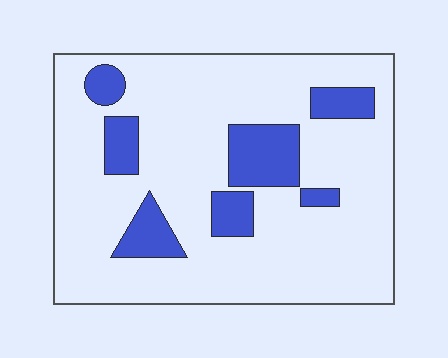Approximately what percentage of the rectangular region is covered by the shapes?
Approximately 20%.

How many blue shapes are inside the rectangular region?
7.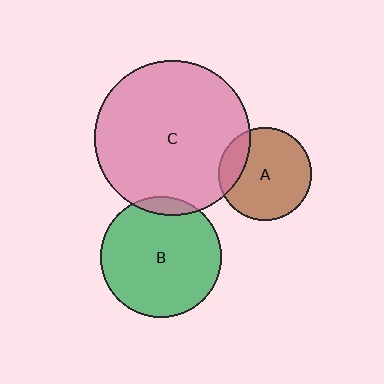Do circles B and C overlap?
Yes.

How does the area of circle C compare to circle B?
Approximately 1.6 times.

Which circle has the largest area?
Circle C (pink).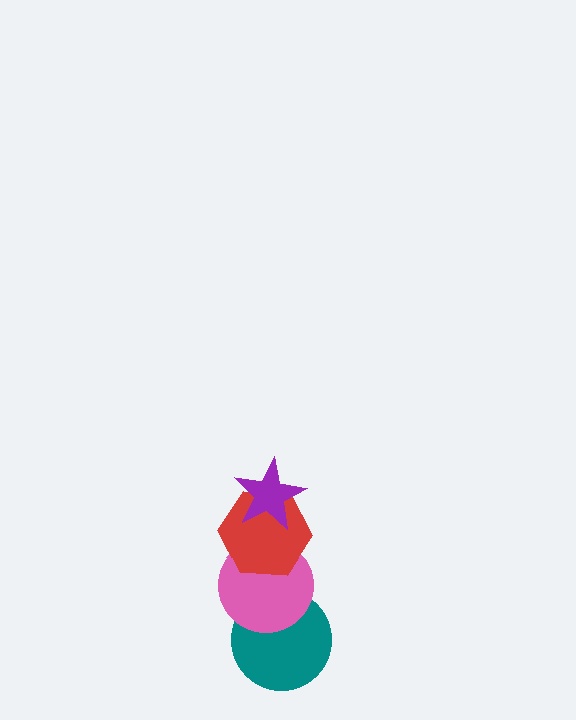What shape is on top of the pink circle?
The red hexagon is on top of the pink circle.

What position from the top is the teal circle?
The teal circle is 4th from the top.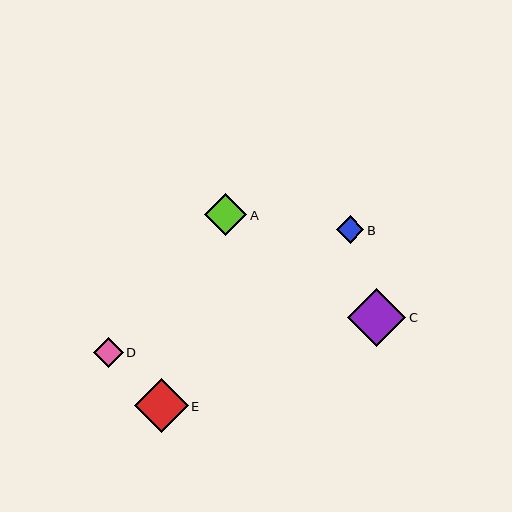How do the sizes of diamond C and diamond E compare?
Diamond C and diamond E are approximately the same size.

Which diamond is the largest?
Diamond C is the largest with a size of approximately 59 pixels.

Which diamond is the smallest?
Diamond B is the smallest with a size of approximately 27 pixels.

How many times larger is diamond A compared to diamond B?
Diamond A is approximately 1.5 times the size of diamond B.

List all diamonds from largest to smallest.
From largest to smallest: C, E, A, D, B.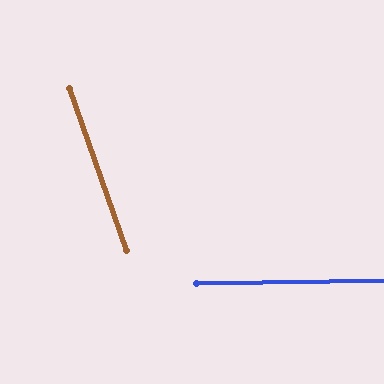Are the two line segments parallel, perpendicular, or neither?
Neither parallel nor perpendicular — they differ by about 72°.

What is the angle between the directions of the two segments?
Approximately 72 degrees.